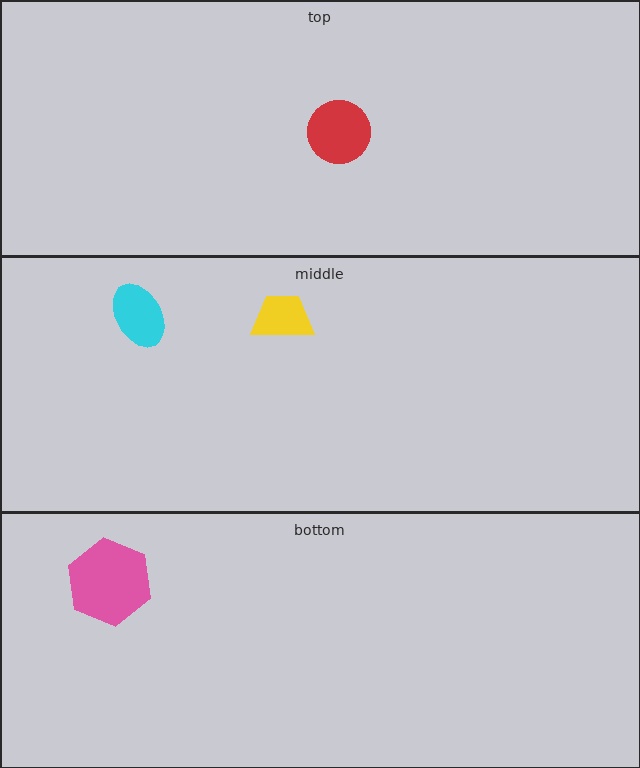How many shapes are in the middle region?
2.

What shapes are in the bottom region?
The pink hexagon.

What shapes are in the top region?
The red circle.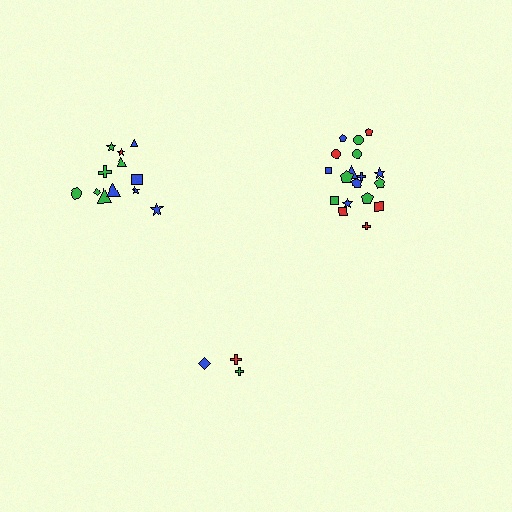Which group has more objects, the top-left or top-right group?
The top-right group.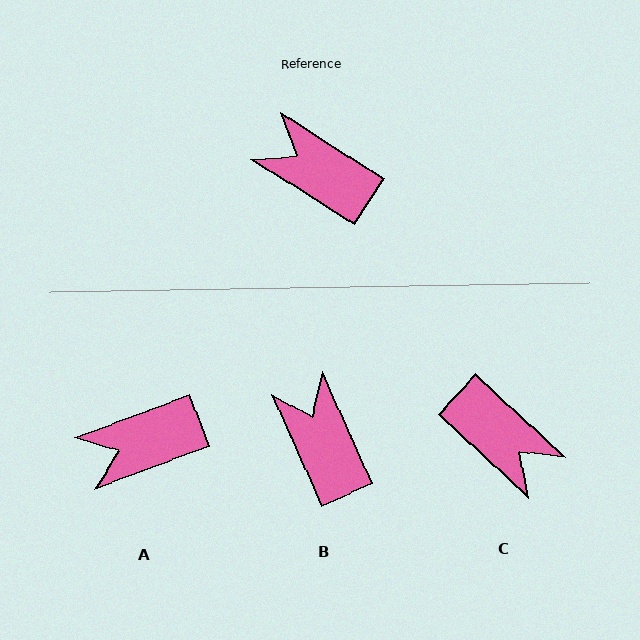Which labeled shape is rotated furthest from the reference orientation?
C, about 170 degrees away.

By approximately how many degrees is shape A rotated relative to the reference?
Approximately 53 degrees counter-clockwise.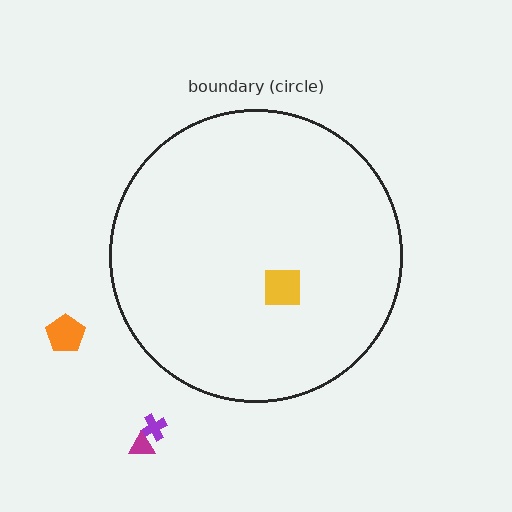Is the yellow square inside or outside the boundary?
Inside.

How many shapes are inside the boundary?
1 inside, 3 outside.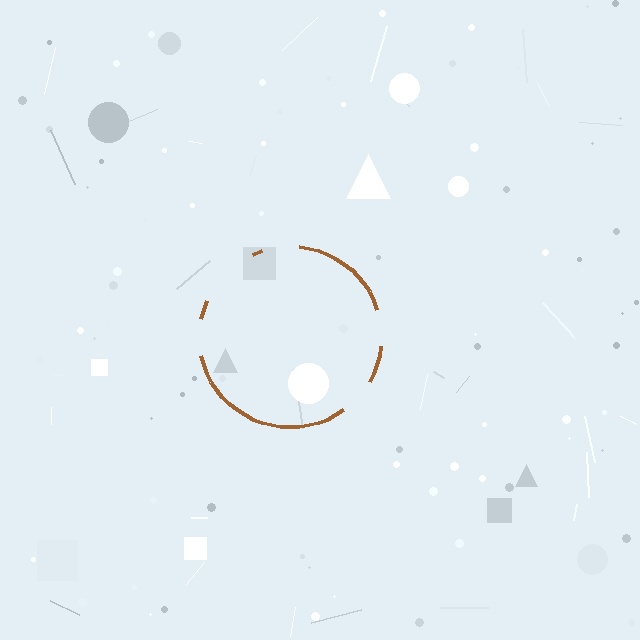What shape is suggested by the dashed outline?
The dashed outline suggests a circle.